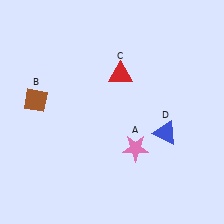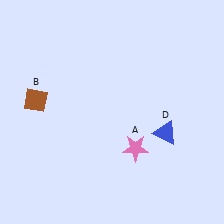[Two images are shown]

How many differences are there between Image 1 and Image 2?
There is 1 difference between the two images.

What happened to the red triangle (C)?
The red triangle (C) was removed in Image 2. It was in the top-right area of Image 1.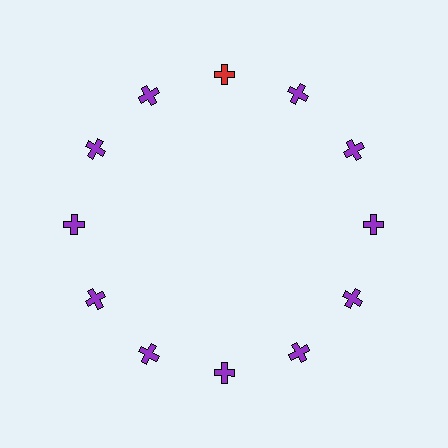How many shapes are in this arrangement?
There are 12 shapes arranged in a ring pattern.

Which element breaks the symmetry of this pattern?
The red cross at roughly the 12 o'clock position breaks the symmetry. All other shapes are purple crosses.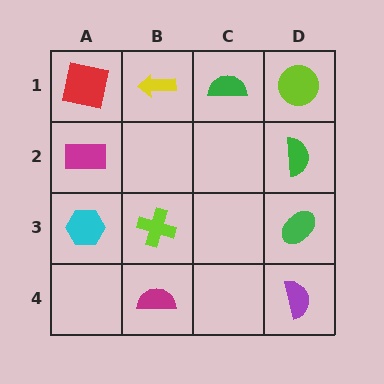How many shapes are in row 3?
3 shapes.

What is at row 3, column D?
A green ellipse.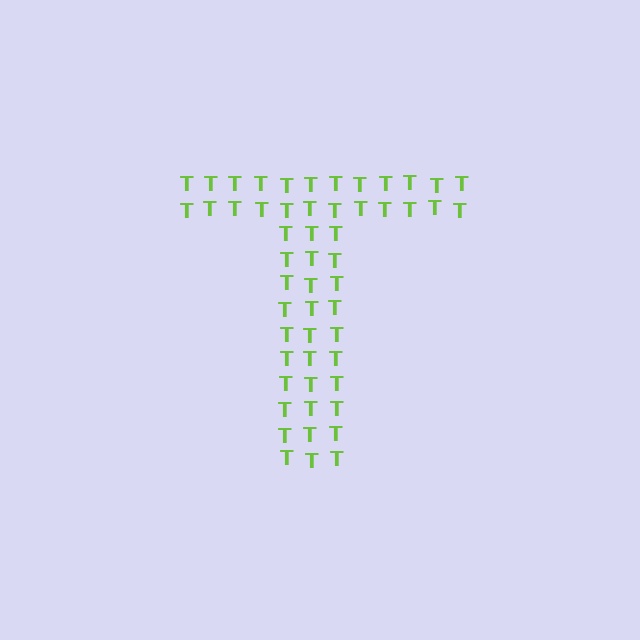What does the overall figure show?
The overall figure shows the letter T.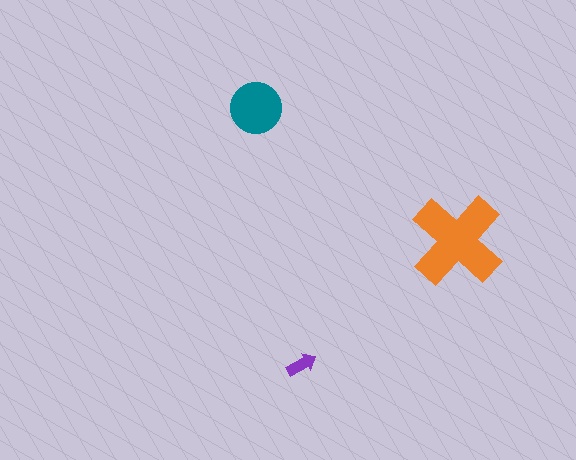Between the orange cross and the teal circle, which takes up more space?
The orange cross.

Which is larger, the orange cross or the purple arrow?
The orange cross.